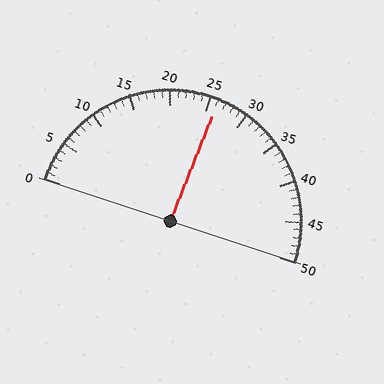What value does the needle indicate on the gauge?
The needle indicates approximately 26.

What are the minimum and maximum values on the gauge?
The gauge ranges from 0 to 50.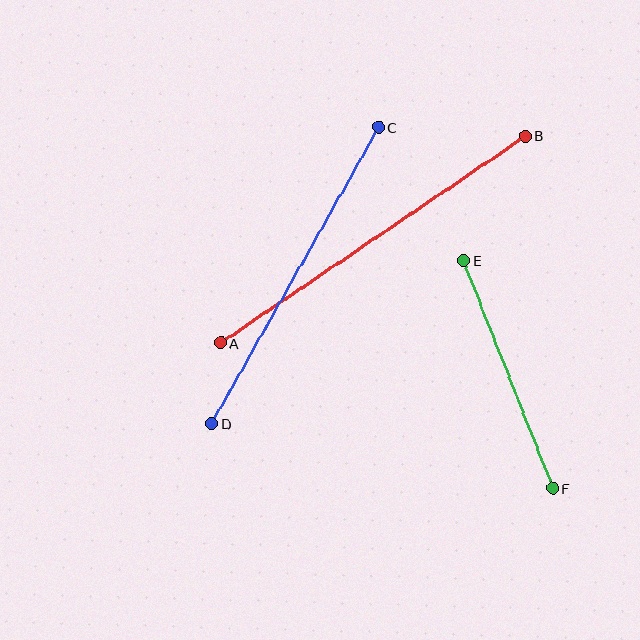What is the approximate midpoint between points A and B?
The midpoint is at approximately (373, 239) pixels.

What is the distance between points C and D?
The distance is approximately 340 pixels.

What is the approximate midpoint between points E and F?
The midpoint is at approximately (508, 375) pixels.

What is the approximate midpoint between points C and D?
The midpoint is at approximately (295, 276) pixels.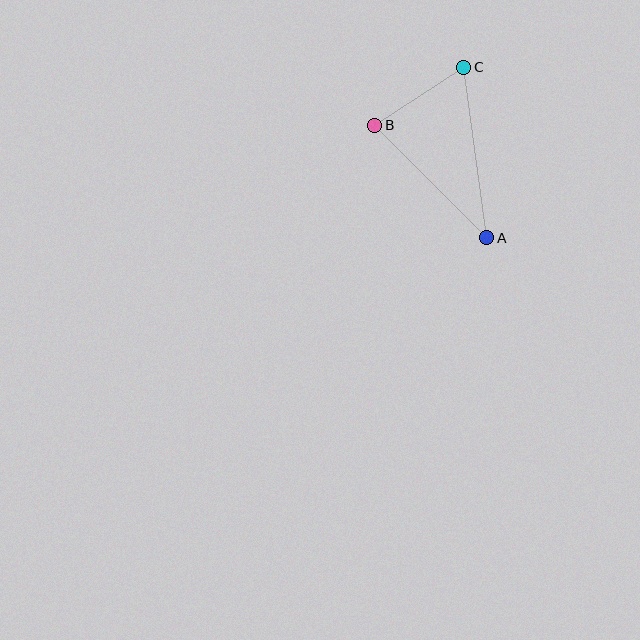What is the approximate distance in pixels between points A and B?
The distance between A and B is approximately 158 pixels.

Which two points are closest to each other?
Points B and C are closest to each other.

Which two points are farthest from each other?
Points A and C are farthest from each other.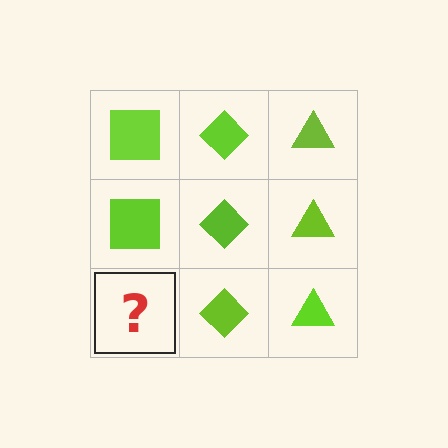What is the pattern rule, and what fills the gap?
The rule is that each column has a consistent shape. The gap should be filled with a lime square.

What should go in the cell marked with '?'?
The missing cell should contain a lime square.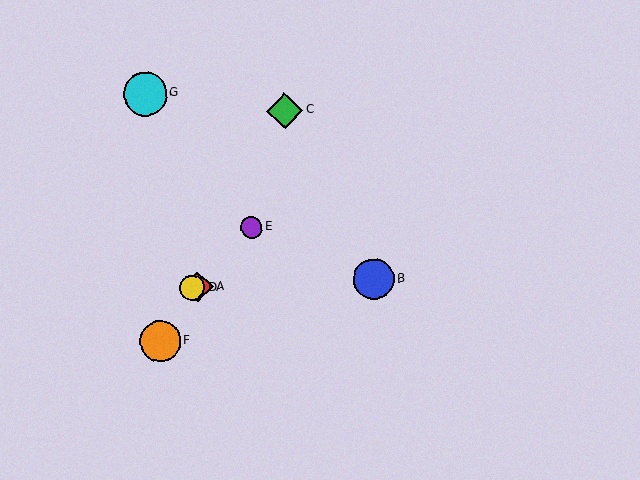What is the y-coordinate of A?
Object A is at y≈287.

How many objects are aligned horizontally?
3 objects (A, B, D) are aligned horizontally.